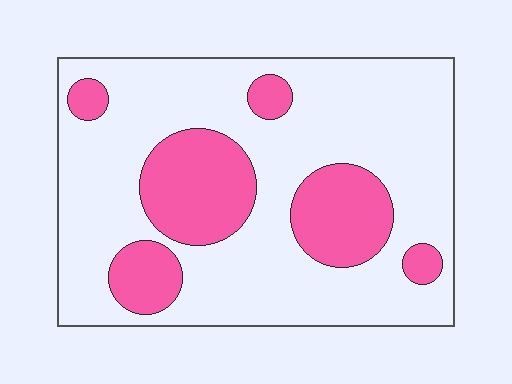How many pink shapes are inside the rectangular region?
6.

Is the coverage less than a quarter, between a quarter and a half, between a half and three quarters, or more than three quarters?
Between a quarter and a half.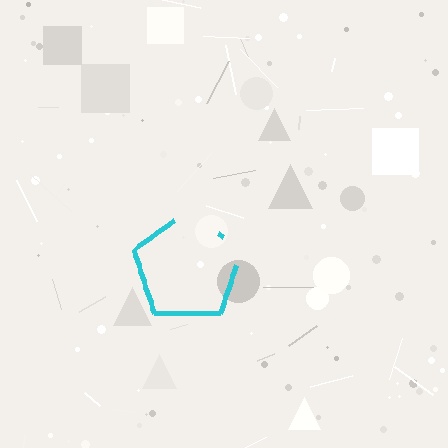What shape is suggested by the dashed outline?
The dashed outline suggests a pentagon.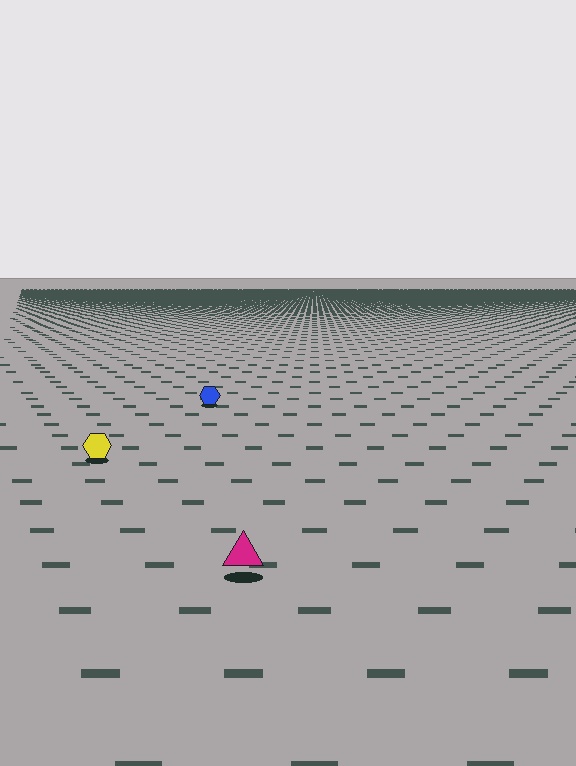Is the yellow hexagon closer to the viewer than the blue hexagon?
Yes. The yellow hexagon is closer — you can tell from the texture gradient: the ground texture is coarser near it.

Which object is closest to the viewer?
The magenta triangle is closest. The texture marks near it are larger and more spread out.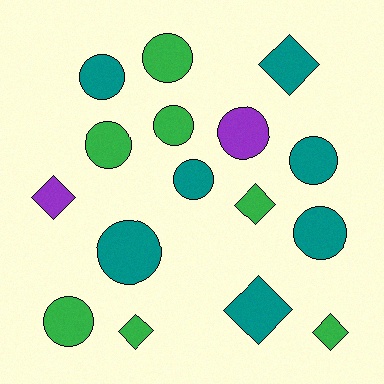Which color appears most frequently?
Teal, with 7 objects.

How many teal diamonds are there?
There are 2 teal diamonds.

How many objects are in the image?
There are 16 objects.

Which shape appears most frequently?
Circle, with 10 objects.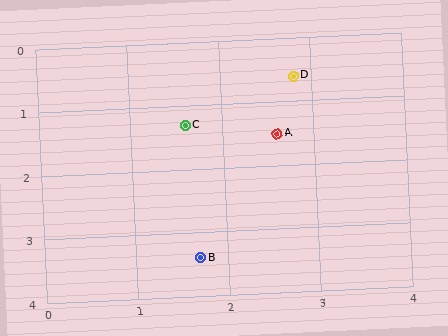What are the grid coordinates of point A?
Point A is at approximately (2.6, 1.5).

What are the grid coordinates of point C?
Point C is at approximately (1.6, 1.3).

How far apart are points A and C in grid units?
Points A and C are about 1.0 grid units apart.